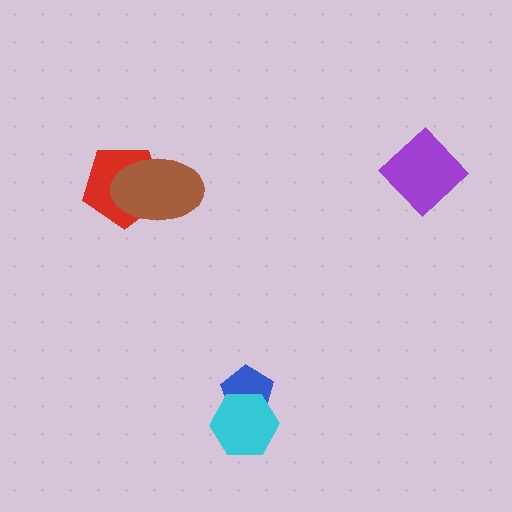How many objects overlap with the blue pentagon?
1 object overlaps with the blue pentagon.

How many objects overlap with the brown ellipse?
1 object overlaps with the brown ellipse.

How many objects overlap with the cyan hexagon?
1 object overlaps with the cyan hexagon.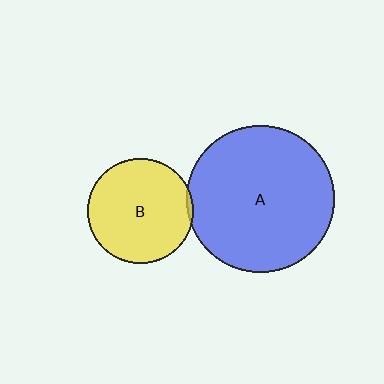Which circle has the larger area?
Circle A (blue).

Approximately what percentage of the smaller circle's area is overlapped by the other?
Approximately 5%.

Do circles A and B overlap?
Yes.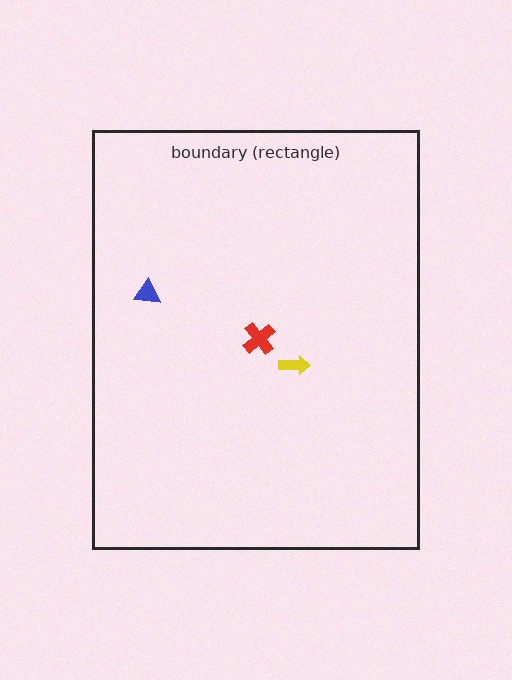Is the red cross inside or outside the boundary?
Inside.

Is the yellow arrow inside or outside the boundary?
Inside.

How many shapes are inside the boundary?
3 inside, 0 outside.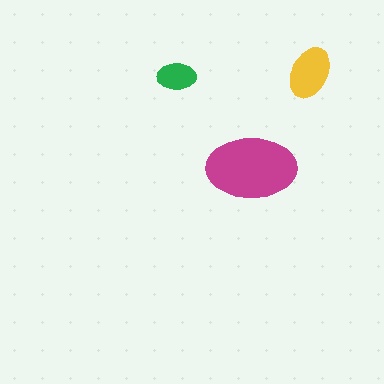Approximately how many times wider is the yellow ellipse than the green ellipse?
About 1.5 times wider.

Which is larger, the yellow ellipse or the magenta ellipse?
The magenta one.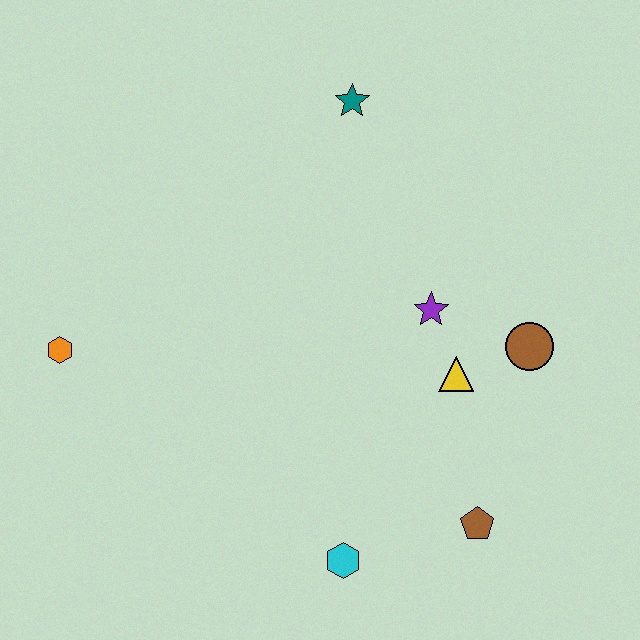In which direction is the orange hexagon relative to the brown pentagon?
The orange hexagon is to the left of the brown pentagon.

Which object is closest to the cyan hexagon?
The brown pentagon is closest to the cyan hexagon.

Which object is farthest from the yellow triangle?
The orange hexagon is farthest from the yellow triangle.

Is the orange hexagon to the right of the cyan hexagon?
No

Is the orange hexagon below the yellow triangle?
No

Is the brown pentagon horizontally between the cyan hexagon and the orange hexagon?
No